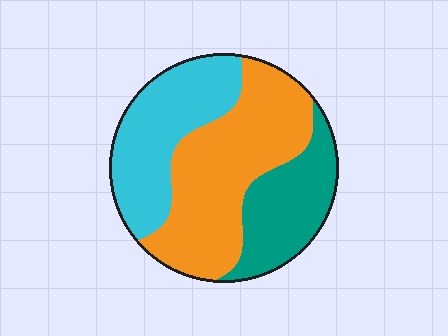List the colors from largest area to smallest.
From largest to smallest: orange, cyan, teal.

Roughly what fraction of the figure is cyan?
Cyan takes up between a sixth and a third of the figure.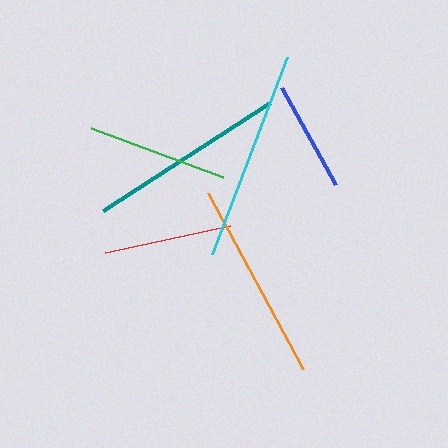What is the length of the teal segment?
The teal segment is approximately 199 pixels long.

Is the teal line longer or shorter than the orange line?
The orange line is longer than the teal line.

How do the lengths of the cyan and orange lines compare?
The cyan and orange lines are approximately the same length.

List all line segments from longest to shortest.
From longest to shortest: cyan, orange, teal, green, red, blue.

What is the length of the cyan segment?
The cyan segment is approximately 212 pixels long.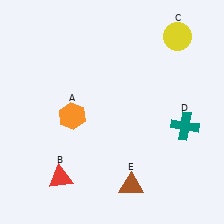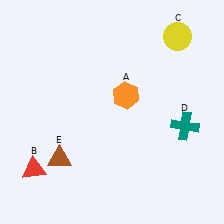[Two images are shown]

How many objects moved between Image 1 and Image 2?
3 objects moved between the two images.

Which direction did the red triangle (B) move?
The red triangle (B) moved left.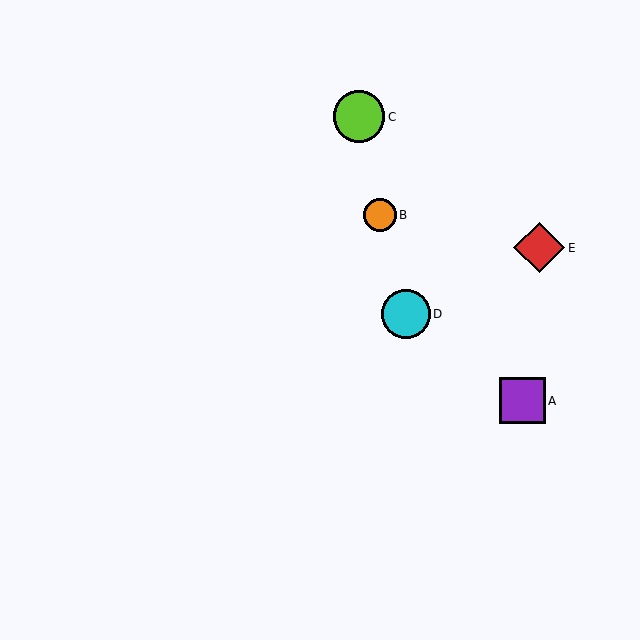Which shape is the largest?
The lime circle (labeled C) is the largest.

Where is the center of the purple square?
The center of the purple square is at (522, 401).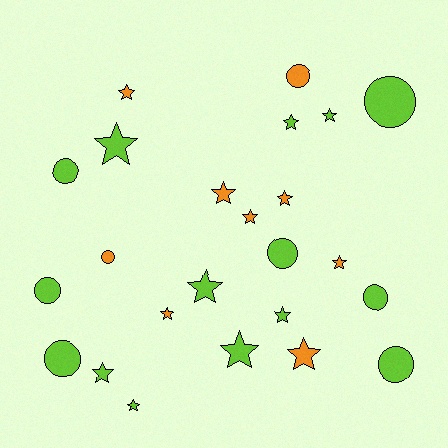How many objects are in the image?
There are 24 objects.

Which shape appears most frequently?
Star, with 15 objects.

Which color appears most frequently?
Lime, with 15 objects.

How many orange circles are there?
There are 2 orange circles.